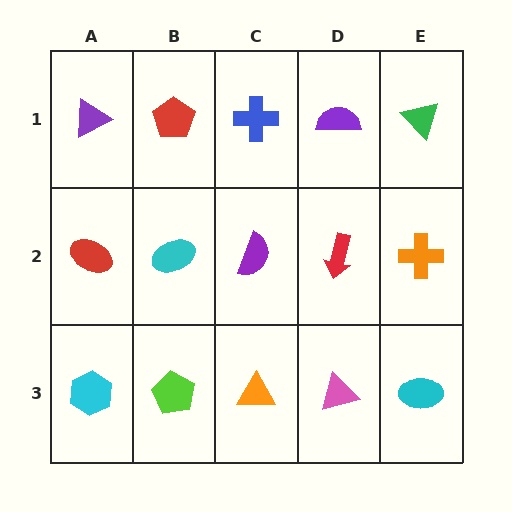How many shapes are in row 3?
5 shapes.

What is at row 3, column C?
An orange triangle.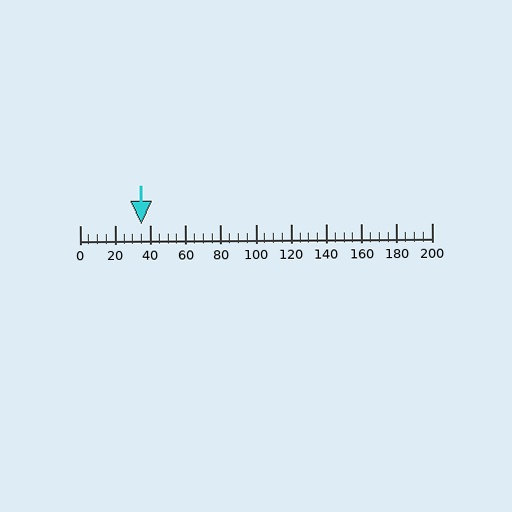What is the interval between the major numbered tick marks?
The major tick marks are spaced 20 units apart.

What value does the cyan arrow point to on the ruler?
The cyan arrow points to approximately 35.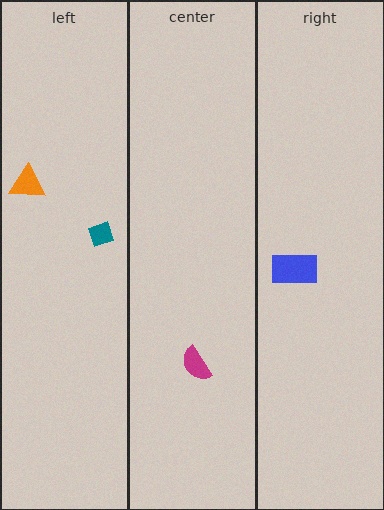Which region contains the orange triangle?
The left region.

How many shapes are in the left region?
2.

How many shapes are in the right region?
1.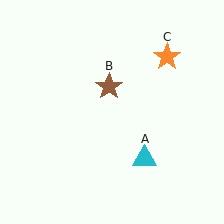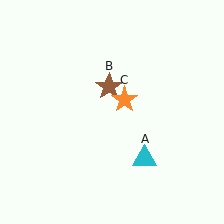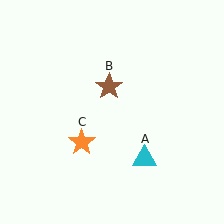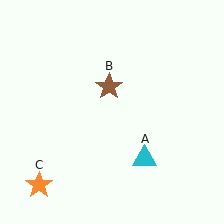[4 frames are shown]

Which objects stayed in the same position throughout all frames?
Cyan triangle (object A) and brown star (object B) remained stationary.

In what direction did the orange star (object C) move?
The orange star (object C) moved down and to the left.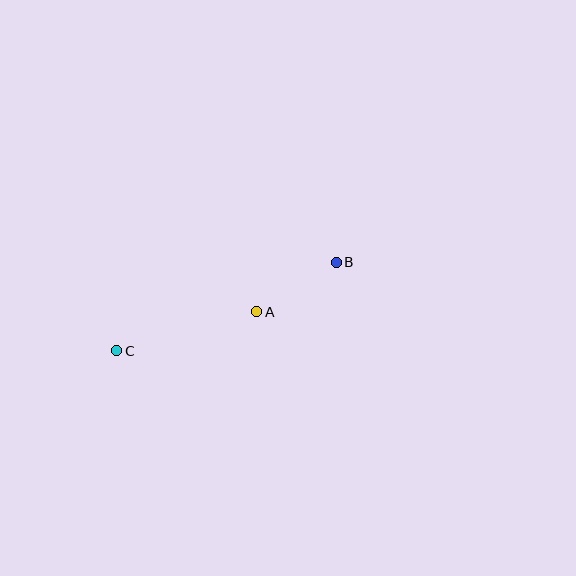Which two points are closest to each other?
Points A and B are closest to each other.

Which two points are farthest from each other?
Points B and C are farthest from each other.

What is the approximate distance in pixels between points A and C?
The distance between A and C is approximately 145 pixels.